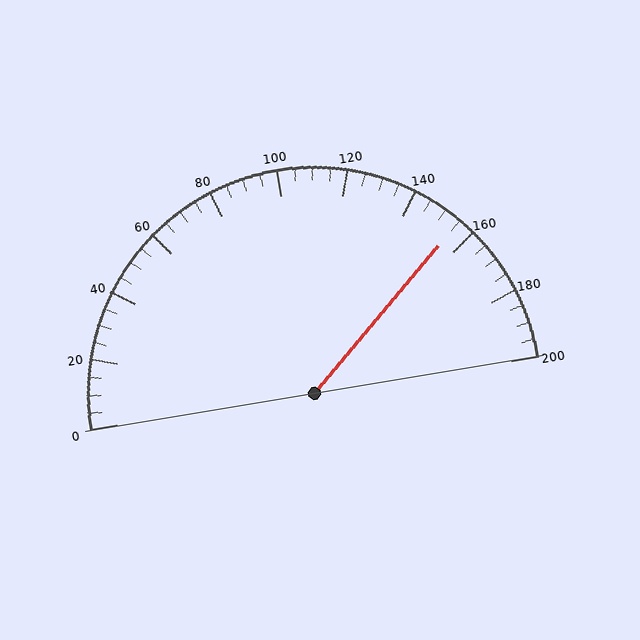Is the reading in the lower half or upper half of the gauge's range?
The reading is in the upper half of the range (0 to 200).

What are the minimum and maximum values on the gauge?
The gauge ranges from 0 to 200.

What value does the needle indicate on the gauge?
The needle indicates approximately 155.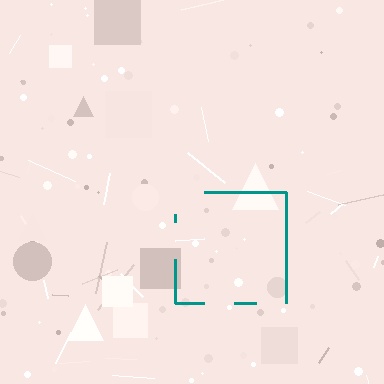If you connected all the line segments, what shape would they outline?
They would outline a square.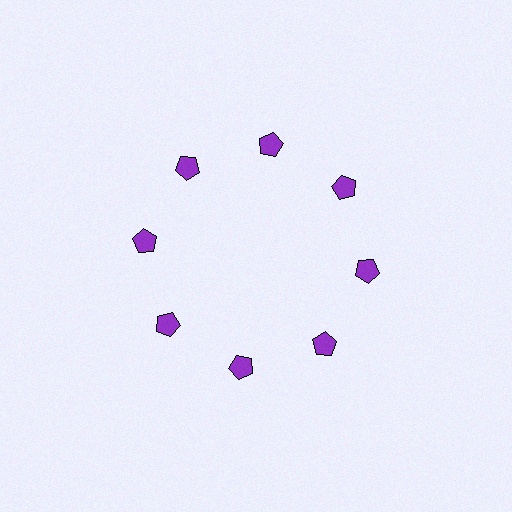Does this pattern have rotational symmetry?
Yes, this pattern has 8-fold rotational symmetry. It looks the same after rotating 45 degrees around the center.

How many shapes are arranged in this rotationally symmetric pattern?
There are 8 shapes, arranged in 8 groups of 1.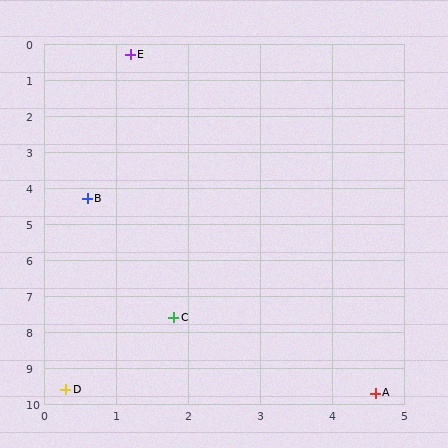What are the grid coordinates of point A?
Point A is at approximately (4.6, 9.7).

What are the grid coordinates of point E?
Point E is at approximately (1.2, 0.3).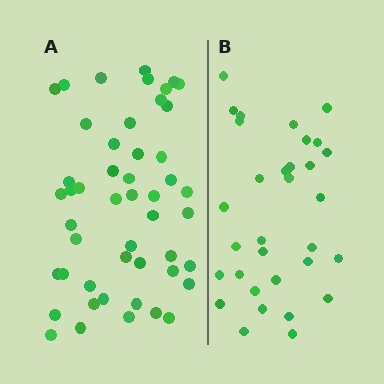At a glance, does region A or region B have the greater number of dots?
Region A (the left region) has more dots.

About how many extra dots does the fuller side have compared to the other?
Region A has approximately 15 more dots than region B.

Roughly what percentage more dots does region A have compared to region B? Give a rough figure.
About 55% more.